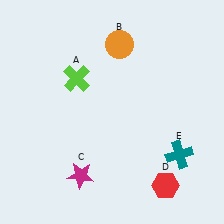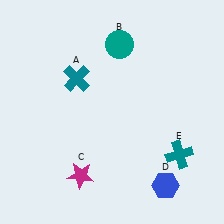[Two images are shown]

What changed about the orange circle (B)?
In Image 1, B is orange. In Image 2, it changed to teal.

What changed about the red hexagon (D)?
In Image 1, D is red. In Image 2, it changed to blue.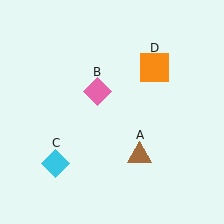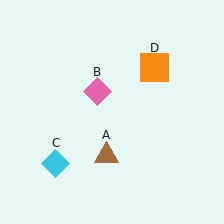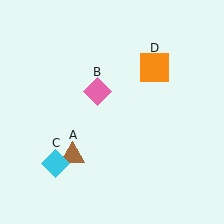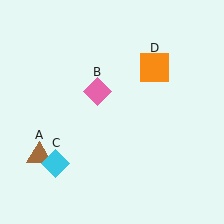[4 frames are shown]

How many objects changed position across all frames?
1 object changed position: brown triangle (object A).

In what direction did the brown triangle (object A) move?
The brown triangle (object A) moved left.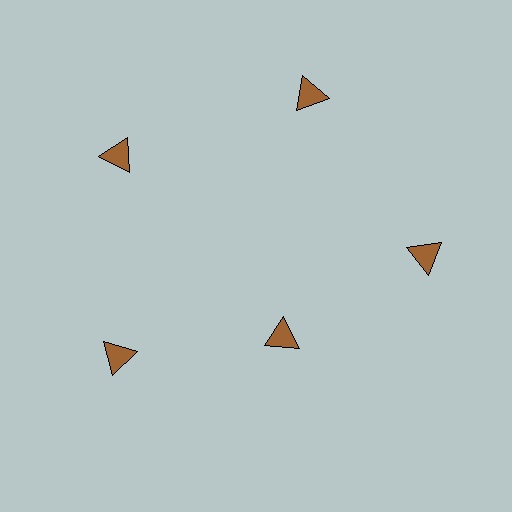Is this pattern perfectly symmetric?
No. The 5 brown triangles are arranged in a ring, but one element near the 5 o'clock position is pulled inward toward the center, breaking the 5-fold rotational symmetry.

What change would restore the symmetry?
The symmetry would be restored by moving it outward, back onto the ring so that all 5 triangles sit at equal angles and equal distance from the center.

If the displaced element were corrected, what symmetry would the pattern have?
It would have 5-fold rotational symmetry — the pattern would map onto itself every 72 degrees.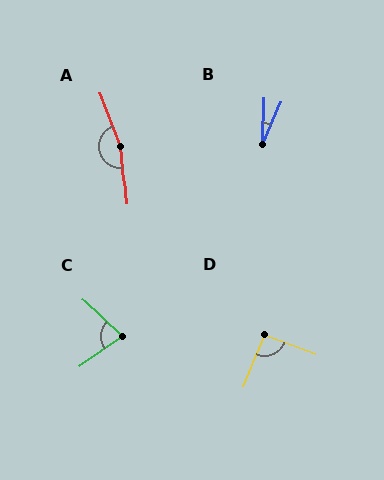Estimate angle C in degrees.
Approximately 79 degrees.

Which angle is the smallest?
B, at approximately 22 degrees.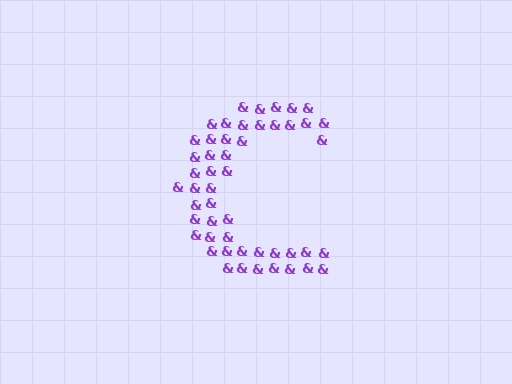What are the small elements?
The small elements are ampersands.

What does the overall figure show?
The overall figure shows the letter C.